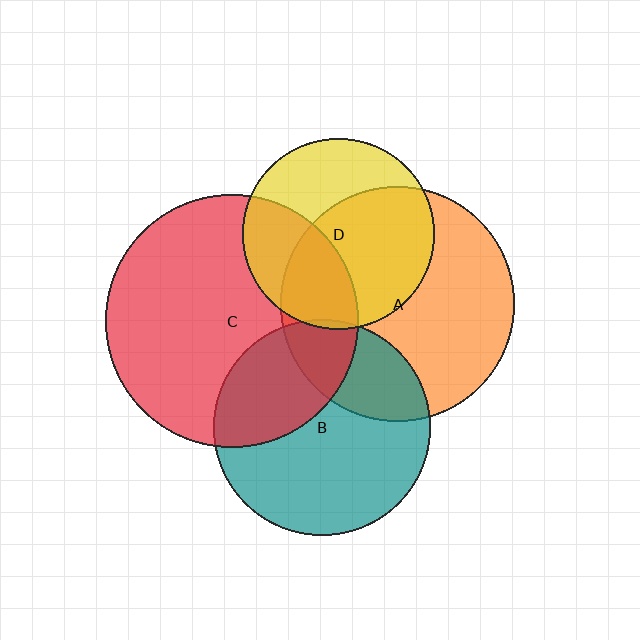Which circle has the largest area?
Circle C (red).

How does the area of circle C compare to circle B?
Approximately 1.4 times.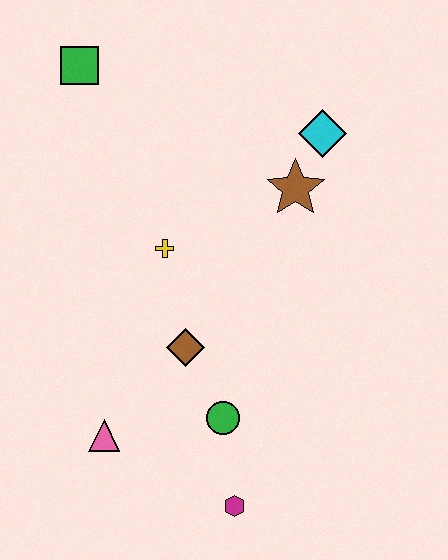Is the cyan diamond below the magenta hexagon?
No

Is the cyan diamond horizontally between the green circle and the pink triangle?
No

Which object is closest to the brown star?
The cyan diamond is closest to the brown star.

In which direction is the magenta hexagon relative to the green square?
The magenta hexagon is below the green square.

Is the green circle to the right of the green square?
Yes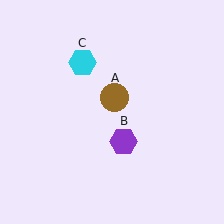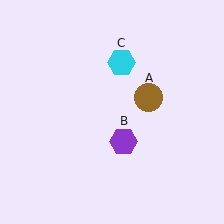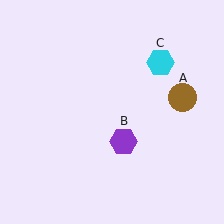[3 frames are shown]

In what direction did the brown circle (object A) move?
The brown circle (object A) moved right.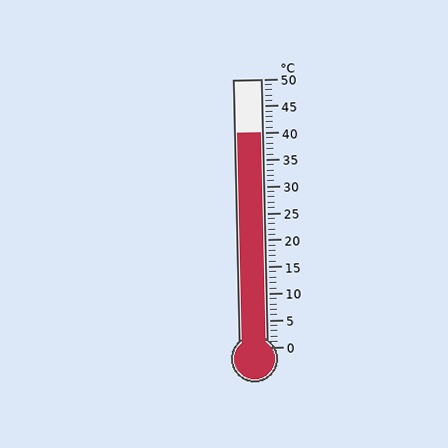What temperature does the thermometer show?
The thermometer shows approximately 40°C.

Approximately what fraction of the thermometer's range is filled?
The thermometer is filled to approximately 80% of its range.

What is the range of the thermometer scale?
The thermometer scale ranges from 0°C to 50°C.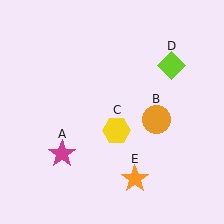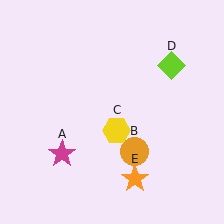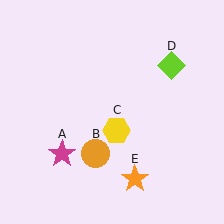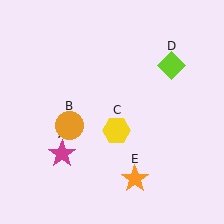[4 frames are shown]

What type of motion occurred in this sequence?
The orange circle (object B) rotated clockwise around the center of the scene.